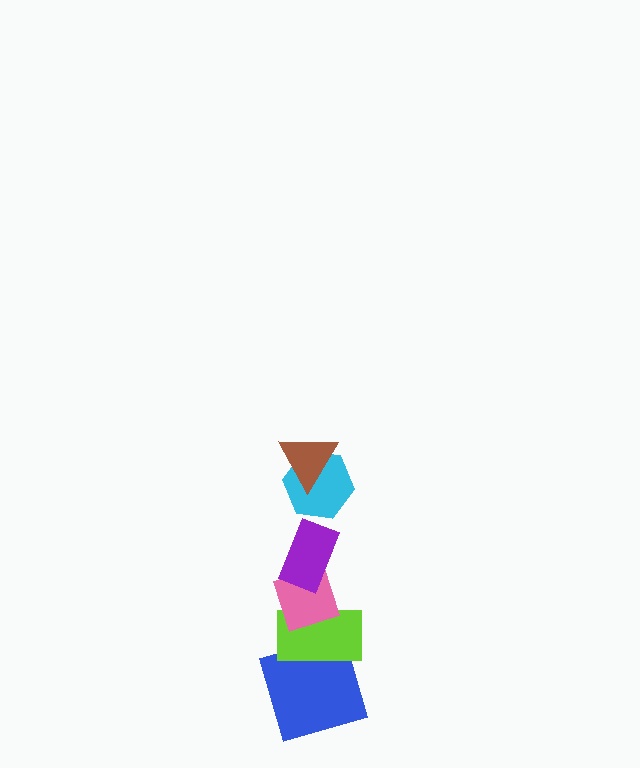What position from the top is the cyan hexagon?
The cyan hexagon is 2nd from the top.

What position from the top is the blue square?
The blue square is 6th from the top.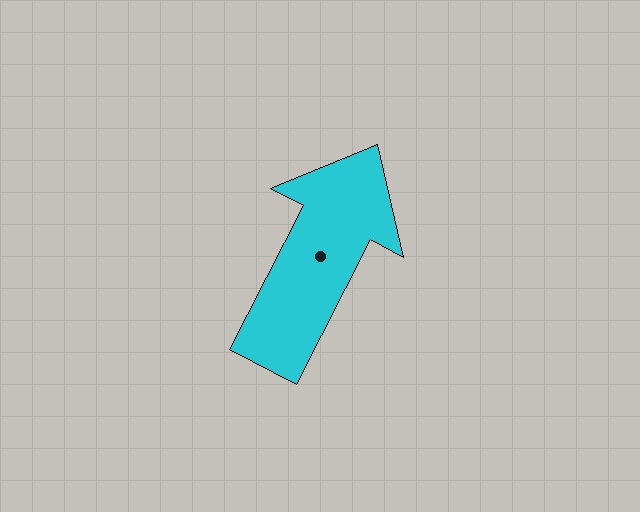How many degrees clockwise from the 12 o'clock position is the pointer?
Approximately 27 degrees.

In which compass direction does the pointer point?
Northeast.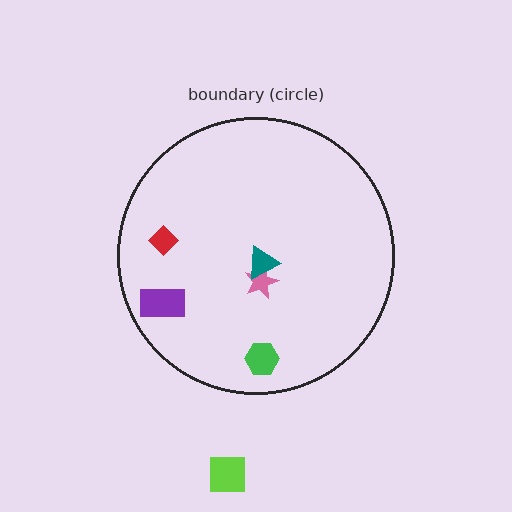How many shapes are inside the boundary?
5 inside, 1 outside.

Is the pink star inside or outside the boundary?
Inside.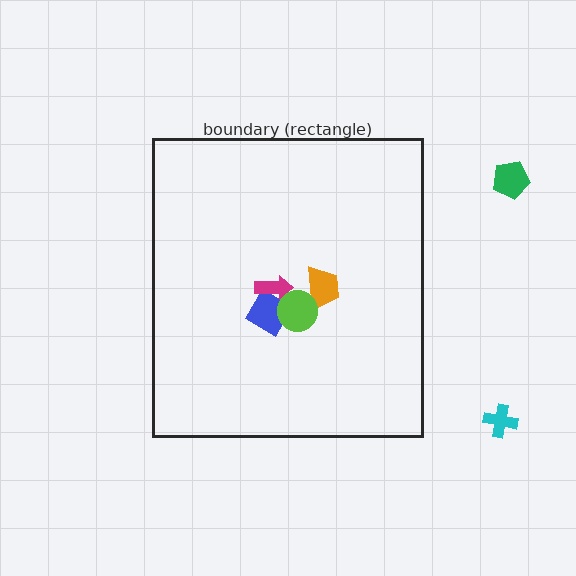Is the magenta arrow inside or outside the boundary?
Inside.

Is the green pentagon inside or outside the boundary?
Outside.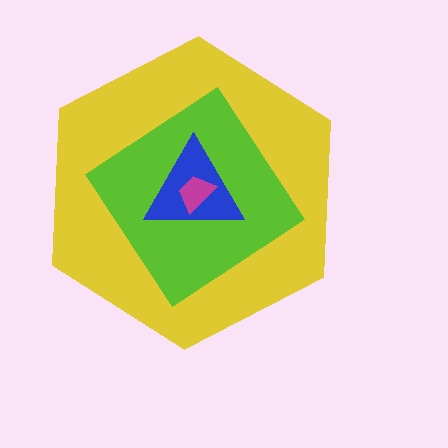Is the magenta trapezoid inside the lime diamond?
Yes.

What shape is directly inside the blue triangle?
The magenta trapezoid.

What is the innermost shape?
The magenta trapezoid.